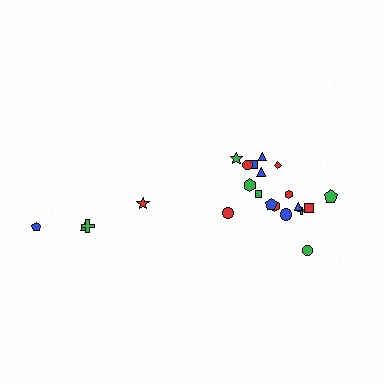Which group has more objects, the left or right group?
The right group.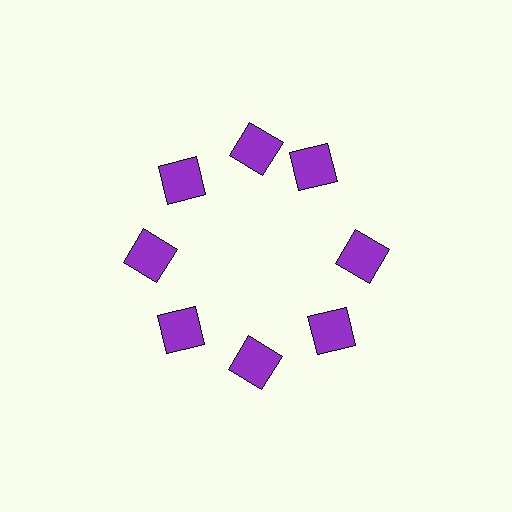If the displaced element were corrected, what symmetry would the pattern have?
It would have 8-fold rotational symmetry — the pattern would map onto itself every 45 degrees.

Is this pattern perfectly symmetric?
No. The 8 purple squares are arranged in a ring, but one element near the 2 o'clock position is rotated out of alignment along the ring, breaking the 8-fold rotational symmetry.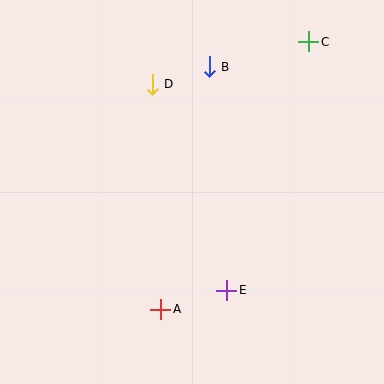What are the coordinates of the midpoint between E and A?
The midpoint between E and A is at (194, 300).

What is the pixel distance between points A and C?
The distance between A and C is 306 pixels.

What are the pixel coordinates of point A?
Point A is at (161, 309).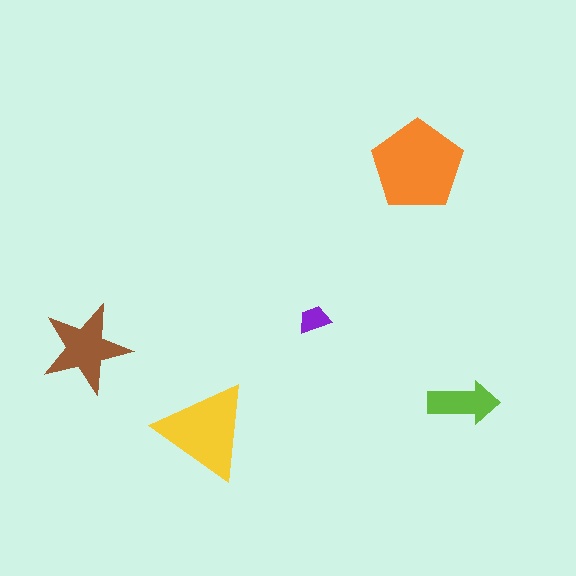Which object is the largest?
The orange pentagon.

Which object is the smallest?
The purple trapezoid.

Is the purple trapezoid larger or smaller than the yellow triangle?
Smaller.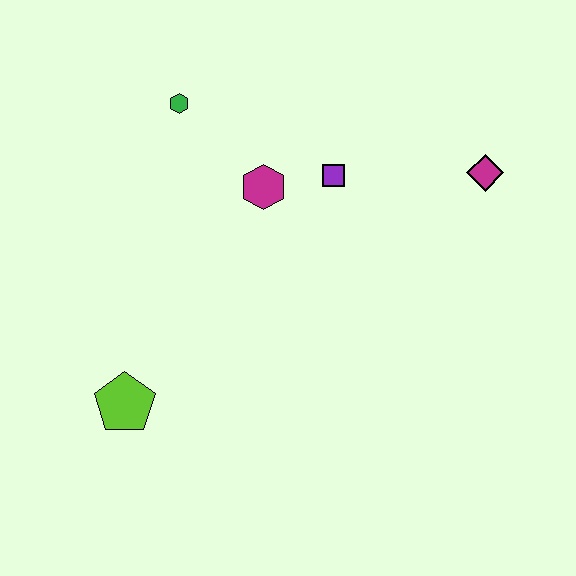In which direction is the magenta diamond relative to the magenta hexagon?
The magenta diamond is to the right of the magenta hexagon.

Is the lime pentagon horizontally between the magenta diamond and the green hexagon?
No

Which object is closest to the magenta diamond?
The purple square is closest to the magenta diamond.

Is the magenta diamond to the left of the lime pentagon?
No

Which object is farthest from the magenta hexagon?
The lime pentagon is farthest from the magenta hexagon.